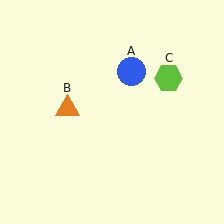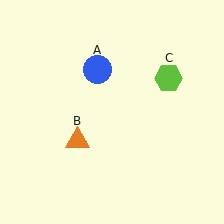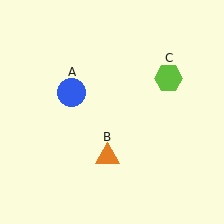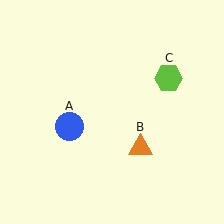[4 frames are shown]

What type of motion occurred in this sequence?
The blue circle (object A), orange triangle (object B) rotated counterclockwise around the center of the scene.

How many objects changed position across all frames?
2 objects changed position: blue circle (object A), orange triangle (object B).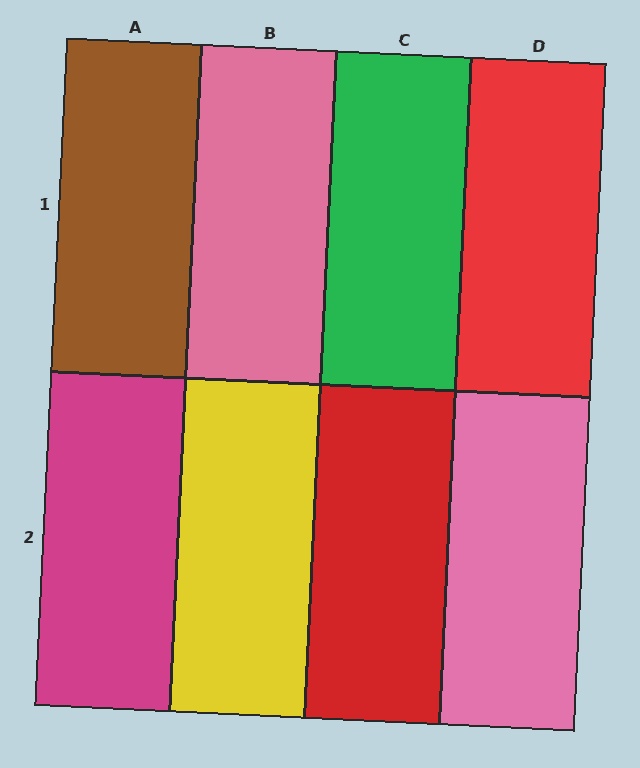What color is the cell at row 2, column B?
Yellow.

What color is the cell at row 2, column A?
Magenta.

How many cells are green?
1 cell is green.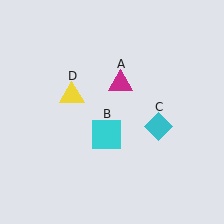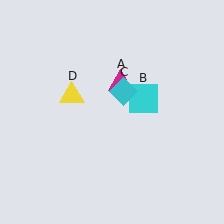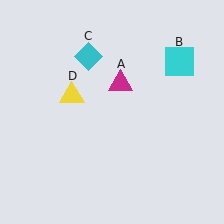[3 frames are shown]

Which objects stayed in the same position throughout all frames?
Magenta triangle (object A) and yellow triangle (object D) remained stationary.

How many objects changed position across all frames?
2 objects changed position: cyan square (object B), cyan diamond (object C).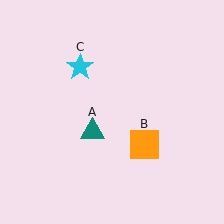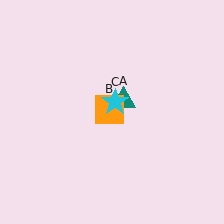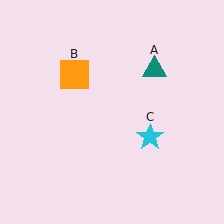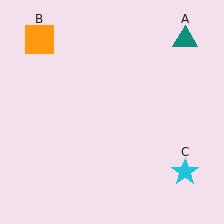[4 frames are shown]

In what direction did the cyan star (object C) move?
The cyan star (object C) moved down and to the right.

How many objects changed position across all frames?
3 objects changed position: teal triangle (object A), orange square (object B), cyan star (object C).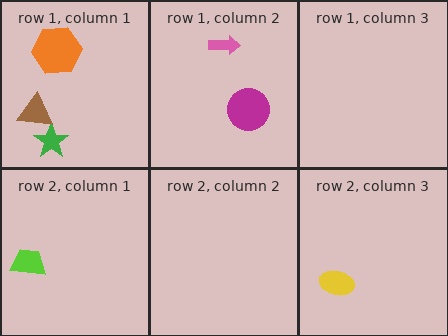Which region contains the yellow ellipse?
The row 2, column 3 region.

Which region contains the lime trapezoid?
The row 2, column 1 region.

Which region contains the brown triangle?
The row 1, column 1 region.